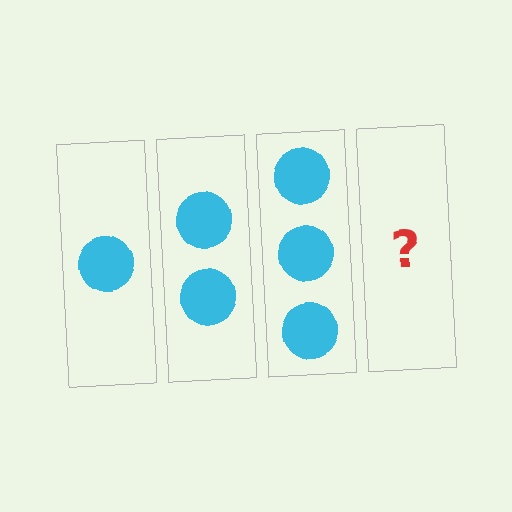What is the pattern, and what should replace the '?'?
The pattern is that each step adds one more circle. The '?' should be 4 circles.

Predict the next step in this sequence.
The next step is 4 circles.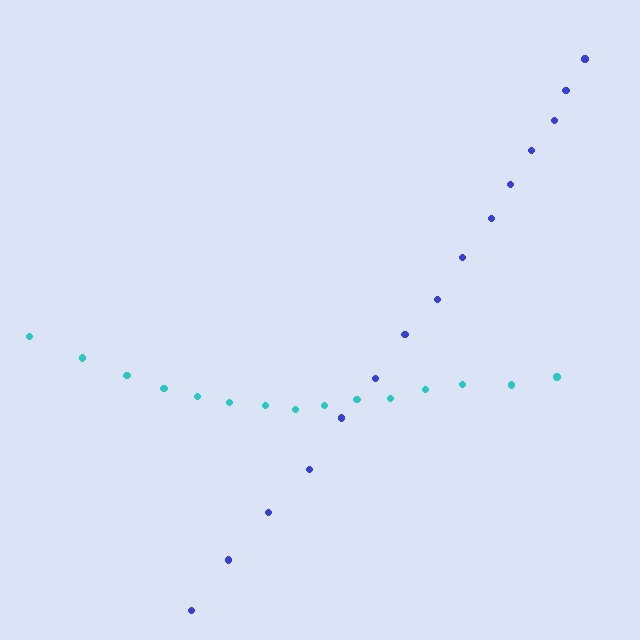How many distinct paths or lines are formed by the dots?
There are 2 distinct paths.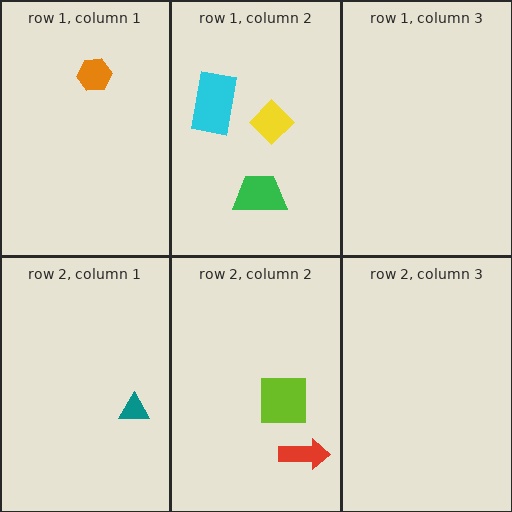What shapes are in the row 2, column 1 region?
The teal triangle.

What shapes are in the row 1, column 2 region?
The yellow diamond, the cyan rectangle, the green trapezoid.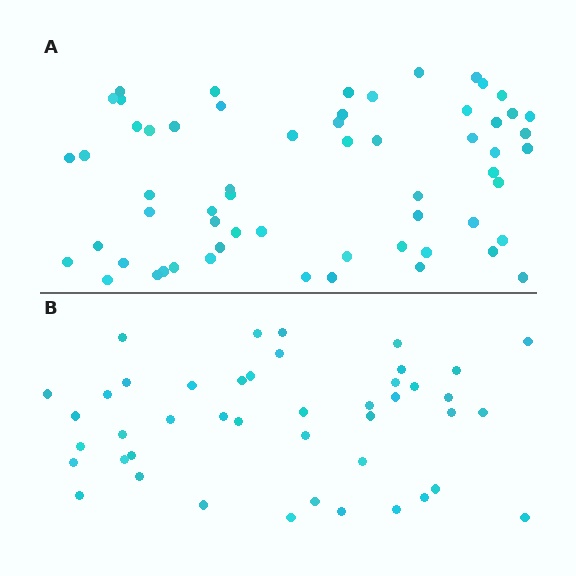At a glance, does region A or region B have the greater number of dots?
Region A (the top region) has more dots.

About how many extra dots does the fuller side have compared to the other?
Region A has approximately 15 more dots than region B.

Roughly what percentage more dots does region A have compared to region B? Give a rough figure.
About 35% more.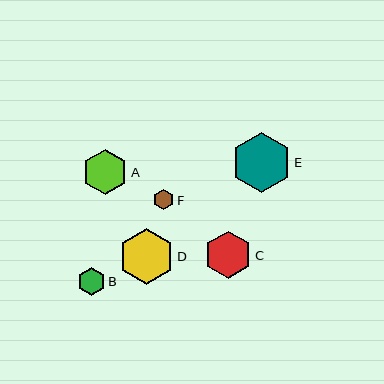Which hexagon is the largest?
Hexagon E is the largest with a size of approximately 60 pixels.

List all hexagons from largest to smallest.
From largest to smallest: E, D, C, A, B, F.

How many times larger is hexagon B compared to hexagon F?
Hexagon B is approximately 1.4 times the size of hexagon F.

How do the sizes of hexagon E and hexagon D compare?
Hexagon E and hexagon D are approximately the same size.